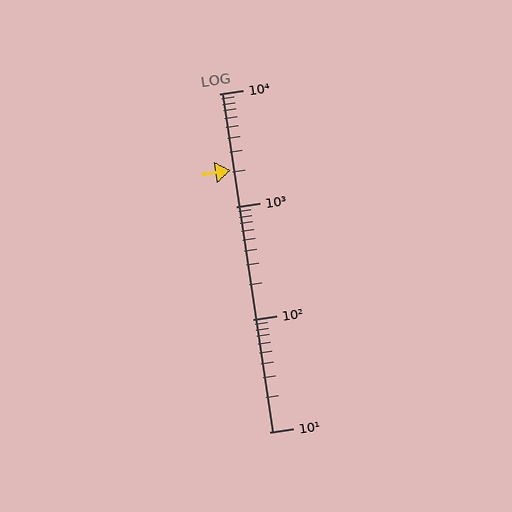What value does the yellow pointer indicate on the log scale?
The pointer indicates approximately 2100.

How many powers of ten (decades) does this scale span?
The scale spans 3 decades, from 10 to 10000.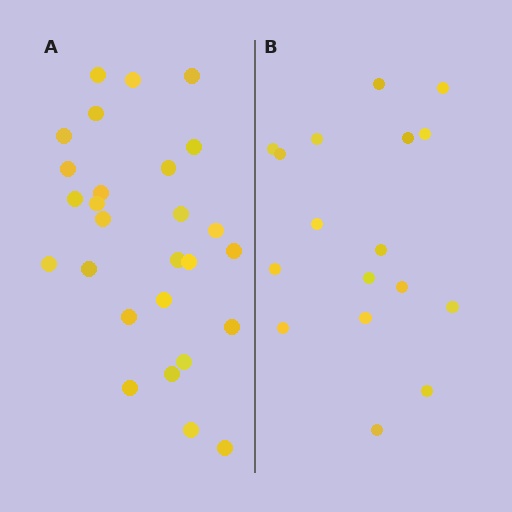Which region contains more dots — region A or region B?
Region A (the left region) has more dots.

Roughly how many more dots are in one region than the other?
Region A has roughly 10 or so more dots than region B.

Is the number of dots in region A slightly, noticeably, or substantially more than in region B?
Region A has substantially more. The ratio is roughly 1.6 to 1.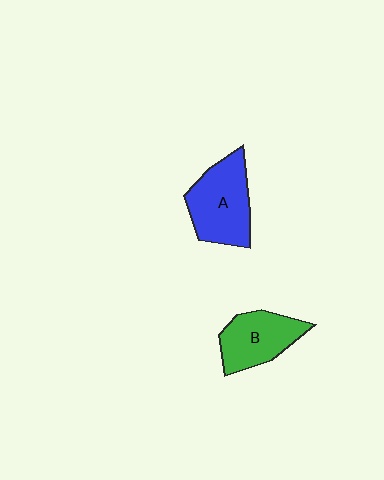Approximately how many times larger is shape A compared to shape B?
Approximately 1.2 times.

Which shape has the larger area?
Shape A (blue).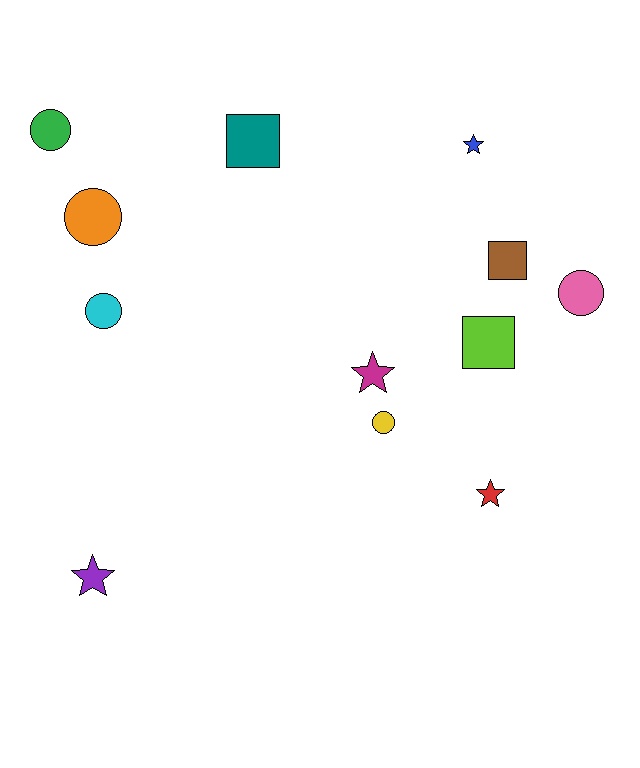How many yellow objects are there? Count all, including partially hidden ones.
There is 1 yellow object.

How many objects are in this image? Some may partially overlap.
There are 12 objects.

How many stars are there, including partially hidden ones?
There are 4 stars.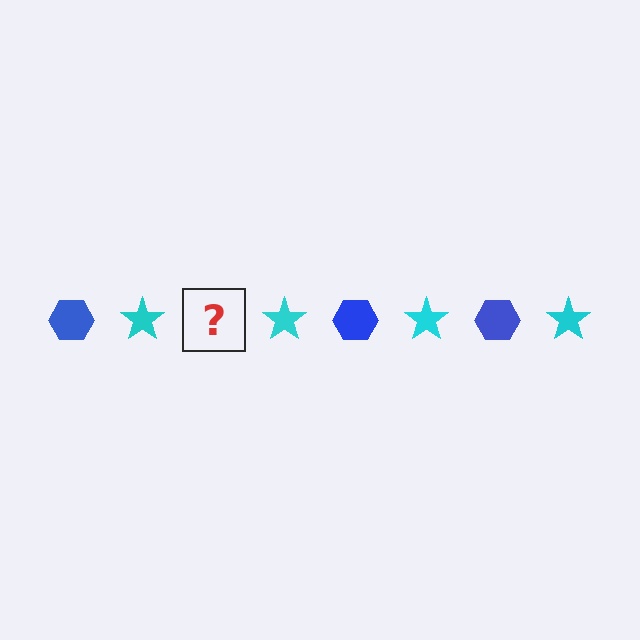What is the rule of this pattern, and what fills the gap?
The rule is that the pattern alternates between blue hexagon and cyan star. The gap should be filled with a blue hexagon.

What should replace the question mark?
The question mark should be replaced with a blue hexagon.